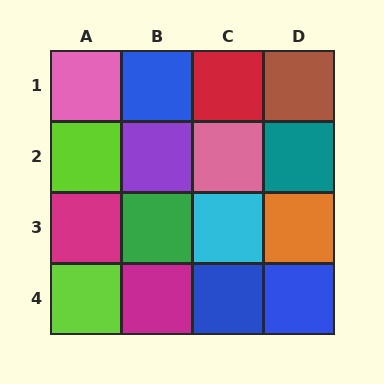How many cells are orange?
1 cell is orange.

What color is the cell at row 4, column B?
Magenta.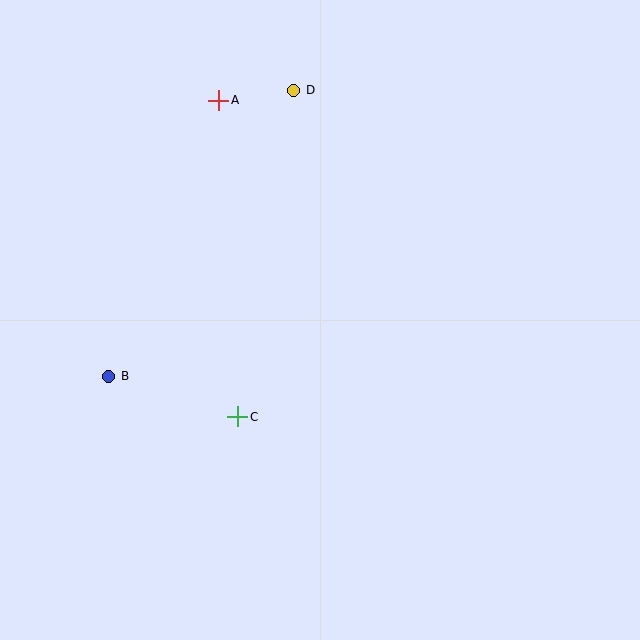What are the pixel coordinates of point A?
Point A is at (219, 100).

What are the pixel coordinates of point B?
Point B is at (109, 376).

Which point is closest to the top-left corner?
Point A is closest to the top-left corner.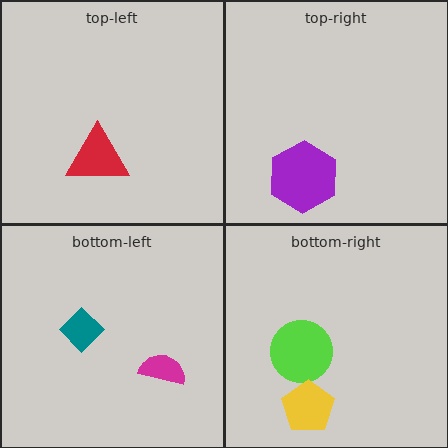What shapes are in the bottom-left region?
The magenta semicircle, the teal diamond.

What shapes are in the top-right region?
The purple hexagon.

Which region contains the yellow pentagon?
The bottom-right region.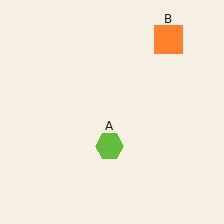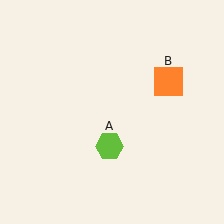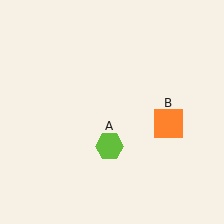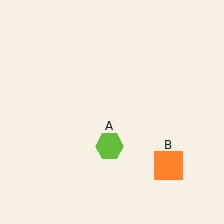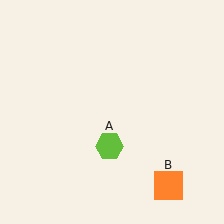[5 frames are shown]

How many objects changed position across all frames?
1 object changed position: orange square (object B).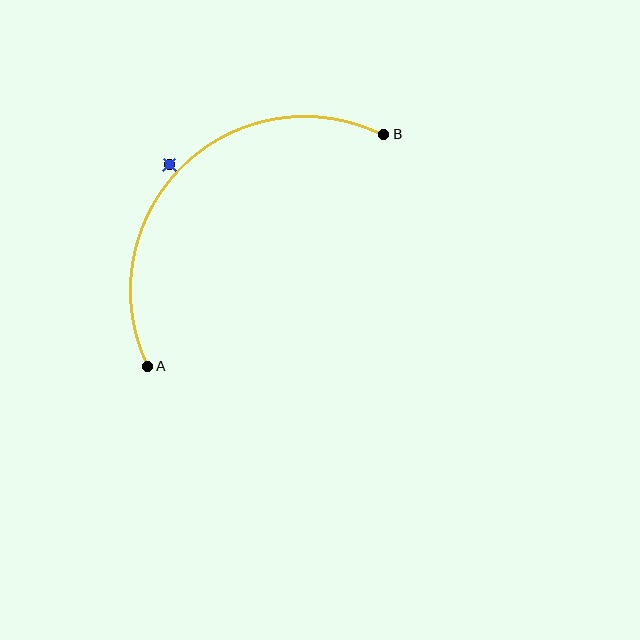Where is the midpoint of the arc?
The arc midpoint is the point on the curve farthest from the straight line joining A and B. It sits above and to the left of that line.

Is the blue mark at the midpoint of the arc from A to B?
No — the blue mark does not lie on the arc at all. It sits slightly outside the curve.